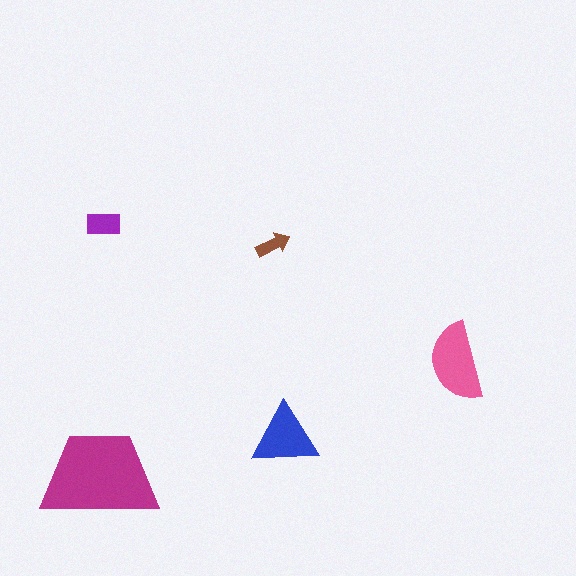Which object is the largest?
The magenta trapezoid.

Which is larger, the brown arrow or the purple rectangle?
The purple rectangle.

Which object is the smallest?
The brown arrow.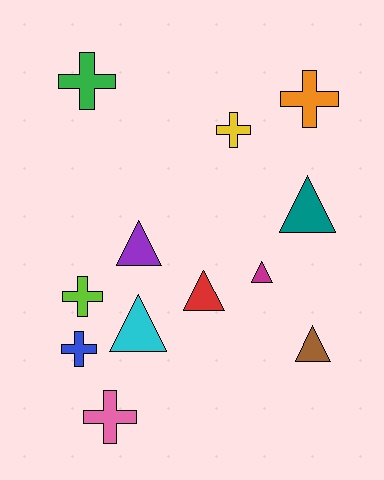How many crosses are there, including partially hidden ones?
There are 6 crosses.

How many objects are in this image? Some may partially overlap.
There are 12 objects.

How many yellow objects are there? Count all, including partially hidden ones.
There is 1 yellow object.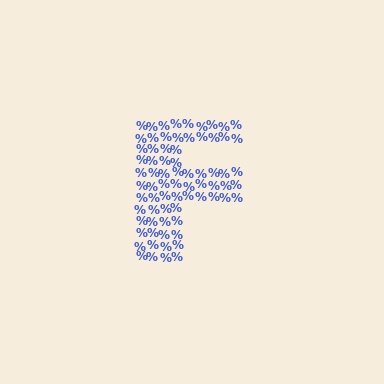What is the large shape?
The large shape is the letter F.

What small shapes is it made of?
It is made of small percent signs.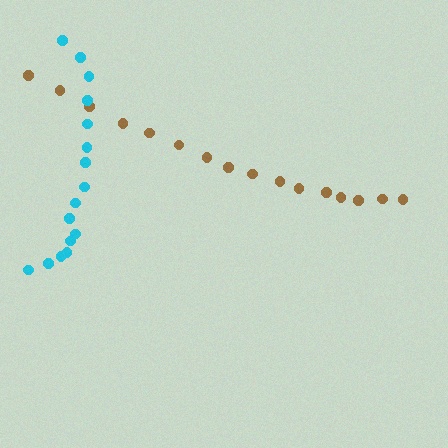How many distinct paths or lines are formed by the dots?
There are 2 distinct paths.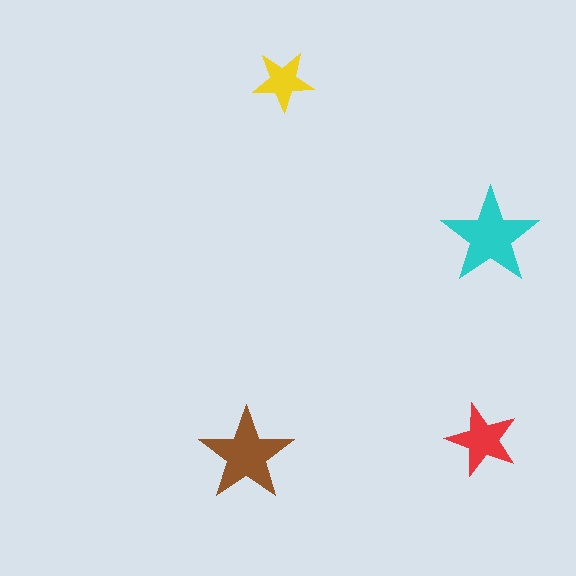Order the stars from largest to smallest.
the cyan one, the brown one, the red one, the yellow one.